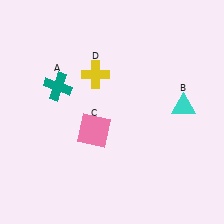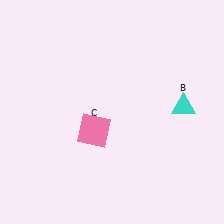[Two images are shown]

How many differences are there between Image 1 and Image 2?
There are 2 differences between the two images.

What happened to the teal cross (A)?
The teal cross (A) was removed in Image 2. It was in the top-left area of Image 1.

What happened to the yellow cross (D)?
The yellow cross (D) was removed in Image 2. It was in the top-left area of Image 1.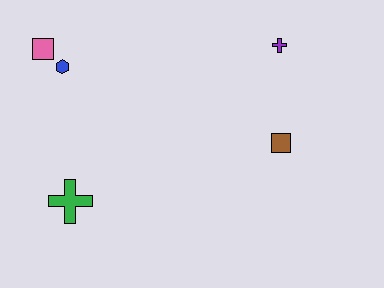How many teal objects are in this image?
There are no teal objects.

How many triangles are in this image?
There are no triangles.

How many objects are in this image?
There are 5 objects.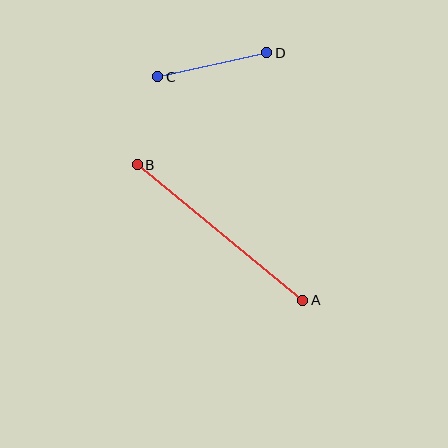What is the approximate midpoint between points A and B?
The midpoint is at approximately (220, 232) pixels.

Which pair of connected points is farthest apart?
Points A and B are farthest apart.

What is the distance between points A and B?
The distance is approximately 214 pixels.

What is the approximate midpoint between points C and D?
The midpoint is at approximately (212, 65) pixels.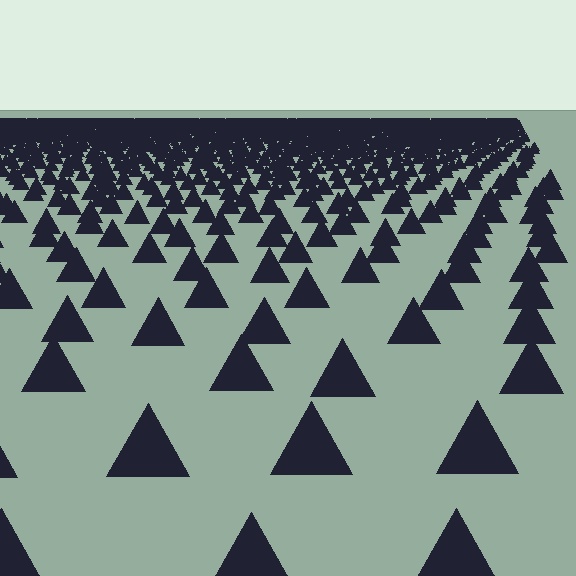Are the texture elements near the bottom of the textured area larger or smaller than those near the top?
Larger. Near the bottom, elements are closer to the viewer and appear at a bigger on-screen size.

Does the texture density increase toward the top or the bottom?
Density increases toward the top.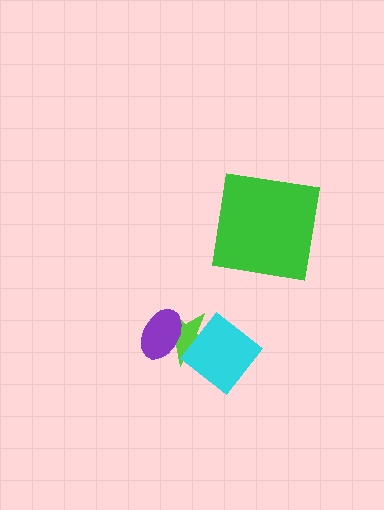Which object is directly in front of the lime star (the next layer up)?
The purple ellipse is directly in front of the lime star.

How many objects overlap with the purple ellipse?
1 object overlaps with the purple ellipse.